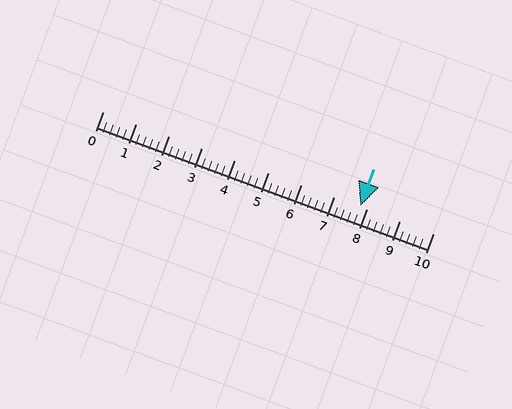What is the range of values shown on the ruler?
The ruler shows values from 0 to 10.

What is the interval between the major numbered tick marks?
The major tick marks are spaced 1 units apart.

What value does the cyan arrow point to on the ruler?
The cyan arrow points to approximately 7.8.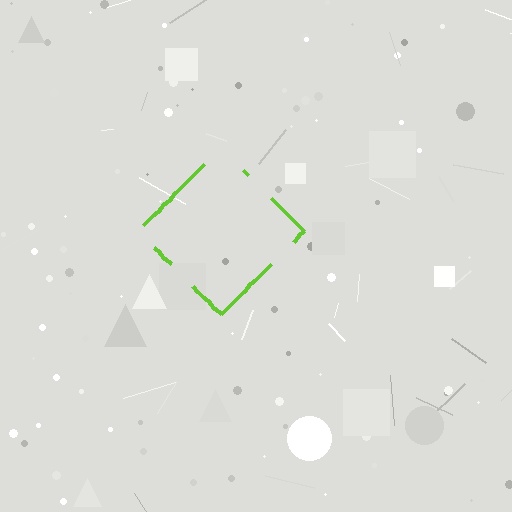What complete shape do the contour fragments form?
The contour fragments form a diamond.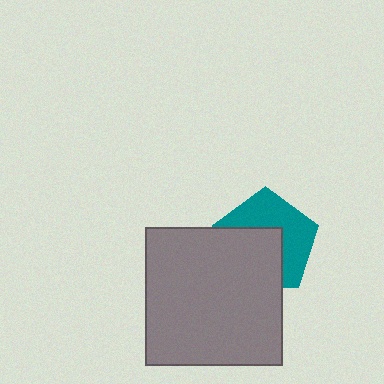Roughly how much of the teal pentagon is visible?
About half of it is visible (roughly 51%).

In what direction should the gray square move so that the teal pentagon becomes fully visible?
The gray square should move toward the lower-left. That is the shortest direction to clear the overlap and leave the teal pentagon fully visible.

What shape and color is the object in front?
The object in front is a gray square.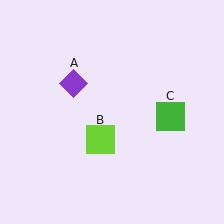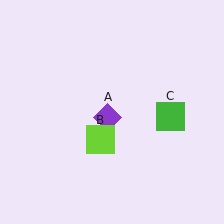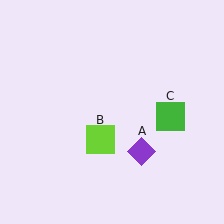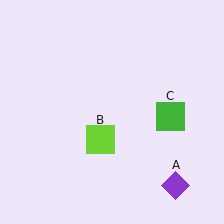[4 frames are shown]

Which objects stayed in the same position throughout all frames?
Lime square (object B) and green square (object C) remained stationary.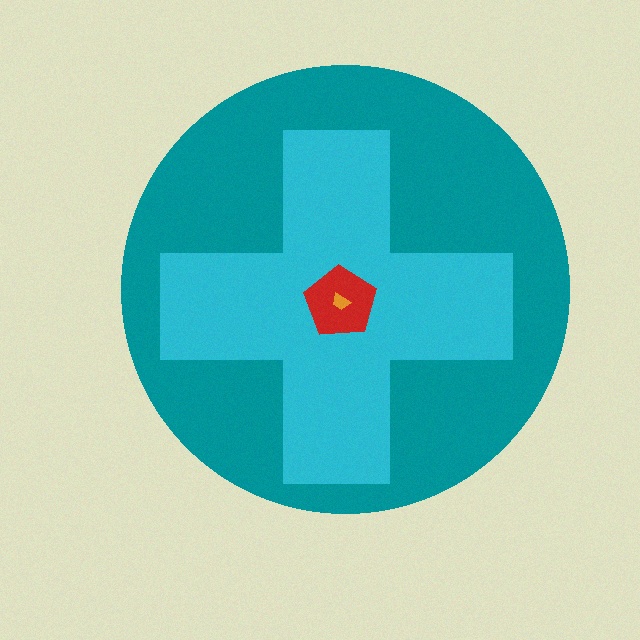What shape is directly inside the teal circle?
The cyan cross.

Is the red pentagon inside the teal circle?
Yes.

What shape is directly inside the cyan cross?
The red pentagon.